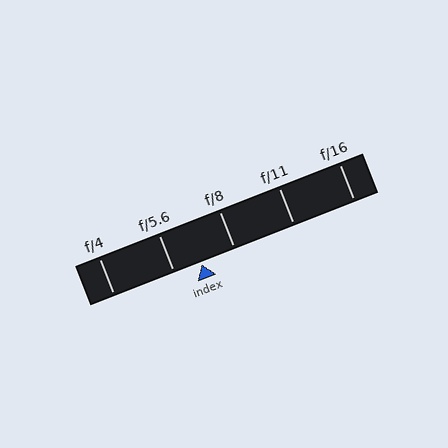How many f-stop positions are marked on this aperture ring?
There are 5 f-stop positions marked.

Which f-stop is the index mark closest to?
The index mark is closest to f/5.6.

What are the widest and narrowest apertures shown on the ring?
The widest aperture shown is f/4 and the narrowest is f/16.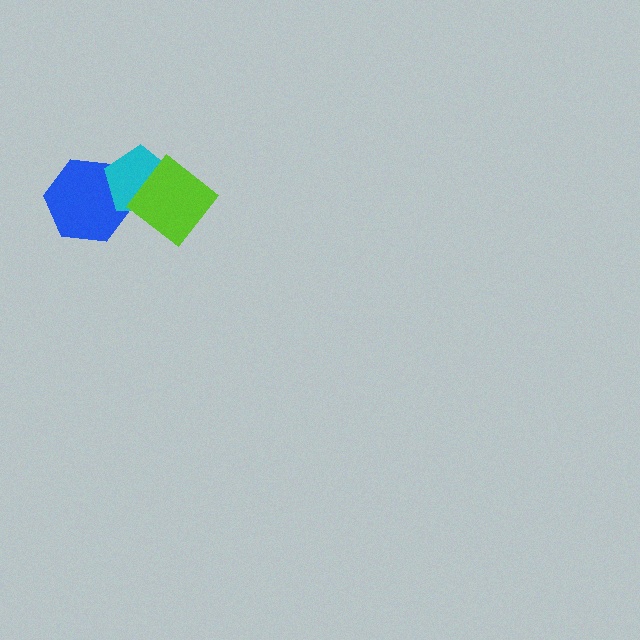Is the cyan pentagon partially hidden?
Yes, it is partially covered by another shape.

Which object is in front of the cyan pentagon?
The lime diamond is in front of the cyan pentagon.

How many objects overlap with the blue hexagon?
1 object overlaps with the blue hexagon.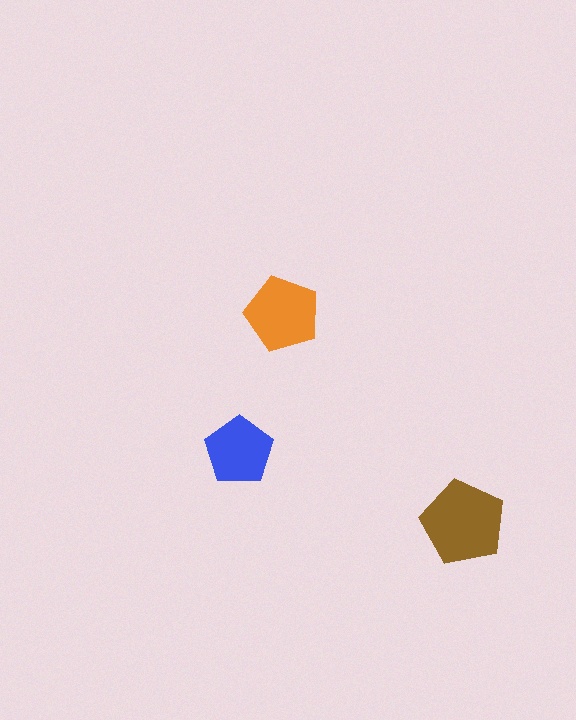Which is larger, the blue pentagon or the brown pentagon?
The brown one.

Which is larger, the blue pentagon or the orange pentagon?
The orange one.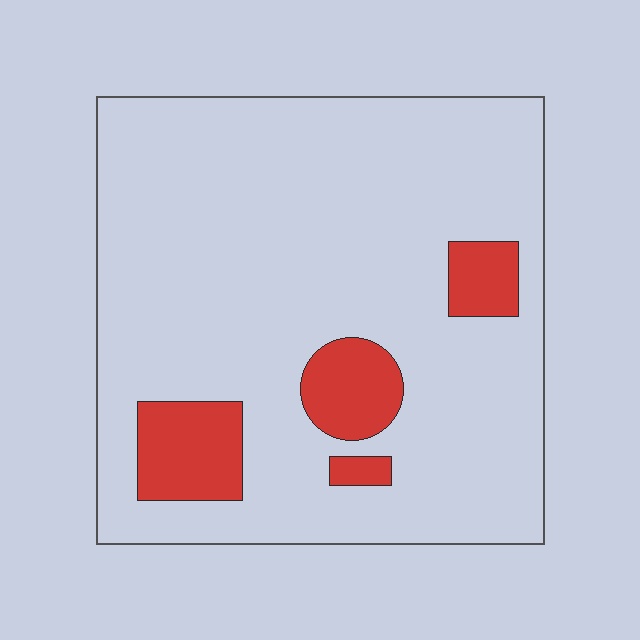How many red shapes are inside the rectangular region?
4.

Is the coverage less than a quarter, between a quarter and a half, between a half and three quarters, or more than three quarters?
Less than a quarter.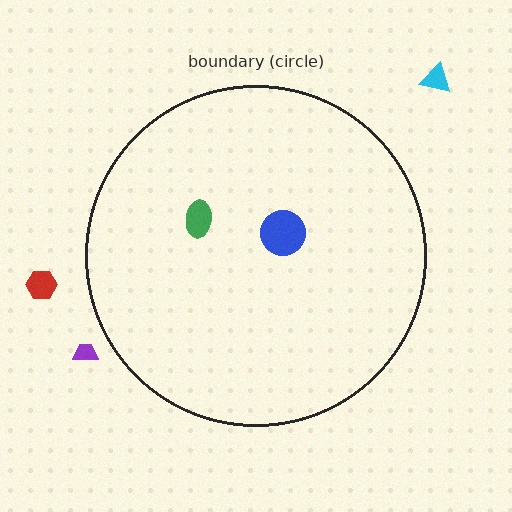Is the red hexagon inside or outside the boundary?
Outside.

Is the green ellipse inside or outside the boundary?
Inside.